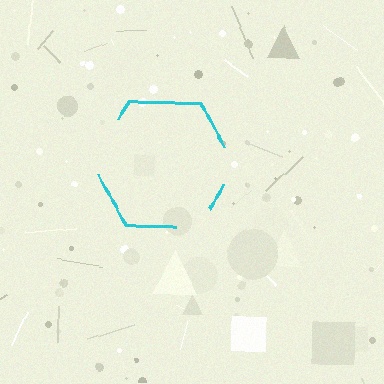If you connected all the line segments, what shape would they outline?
They would outline a hexagon.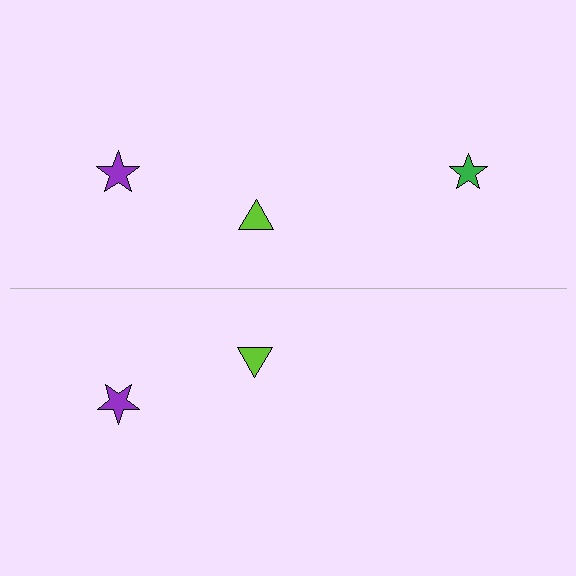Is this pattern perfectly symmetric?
No, the pattern is not perfectly symmetric. A green star is missing from the bottom side.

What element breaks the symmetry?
A green star is missing from the bottom side.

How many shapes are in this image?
There are 5 shapes in this image.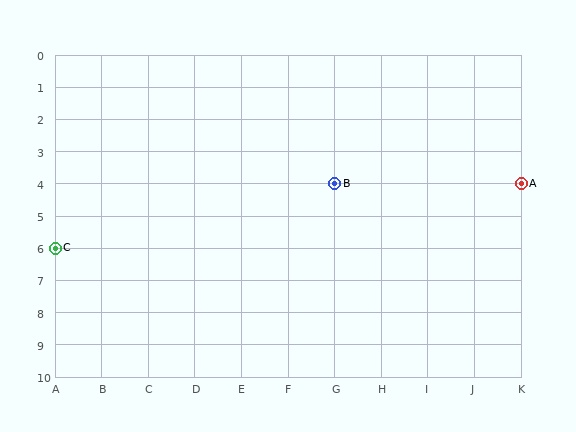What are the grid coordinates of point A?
Point A is at grid coordinates (K, 4).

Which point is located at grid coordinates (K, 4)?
Point A is at (K, 4).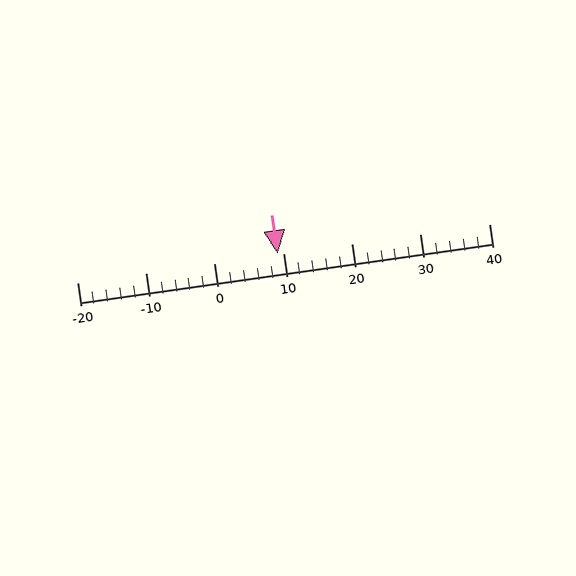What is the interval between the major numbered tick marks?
The major tick marks are spaced 10 units apart.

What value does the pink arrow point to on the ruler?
The pink arrow points to approximately 9.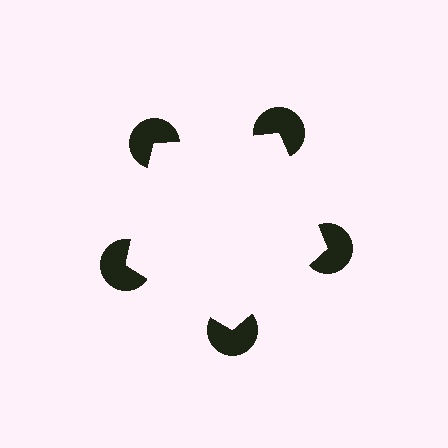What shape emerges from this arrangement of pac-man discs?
An illusory pentagon — its edges are inferred from the aligned wedge cuts in the pac-man discs, not physically drawn.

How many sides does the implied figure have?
5 sides.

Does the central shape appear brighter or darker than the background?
It typically appears slightly brighter than the background, even though no actual brightness change is drawn.